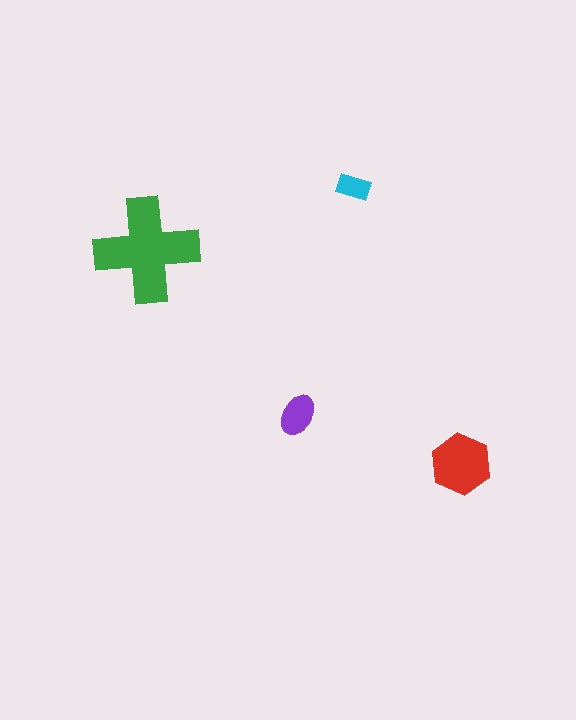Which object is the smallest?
The cyan rectangle.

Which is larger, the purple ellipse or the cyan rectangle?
The purple ellipse.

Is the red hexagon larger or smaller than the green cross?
Smaller.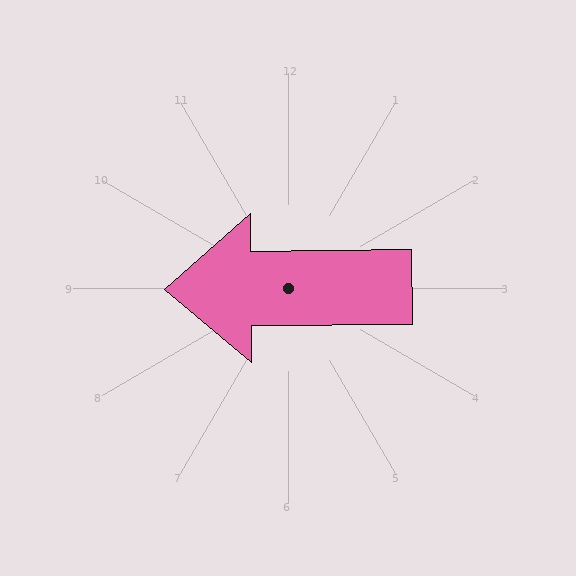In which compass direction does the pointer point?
West.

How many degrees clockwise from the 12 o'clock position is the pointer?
Approximately 269 degrees.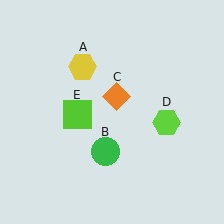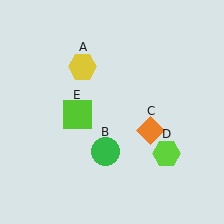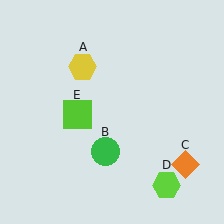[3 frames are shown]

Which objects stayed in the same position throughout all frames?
Yellow hexagon (object A) and green circle (object B) and lime square (object E) remained stationary.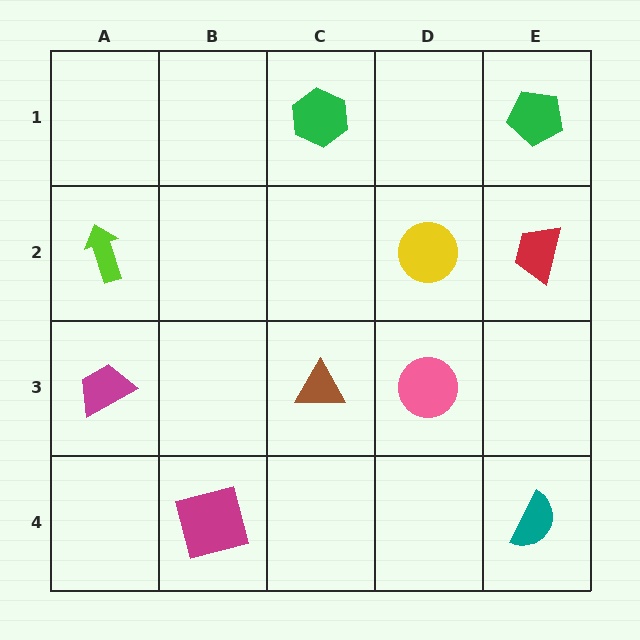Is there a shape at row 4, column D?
No, that cell is empty.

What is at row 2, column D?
A yellow circle.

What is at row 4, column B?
A magenta square.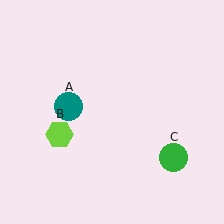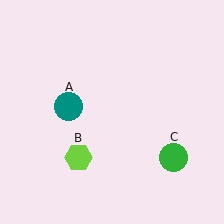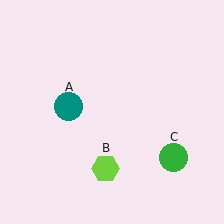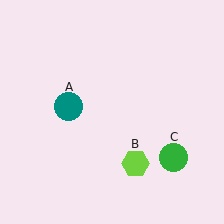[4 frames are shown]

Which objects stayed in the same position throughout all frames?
Teal circle (object A) and green circle (object C) remained stationary.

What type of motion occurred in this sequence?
The lime hexagon (object B) rotated counterclockwise around the center of the scene.